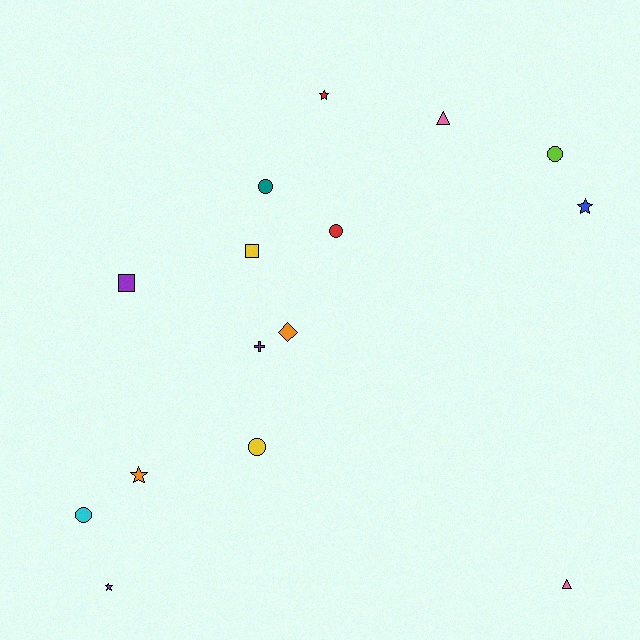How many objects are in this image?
There are 15 objects.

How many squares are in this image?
There are 2 squares.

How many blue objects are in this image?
There is 1 blue object.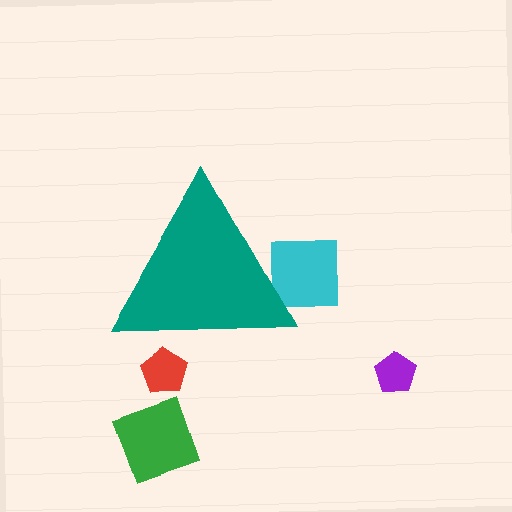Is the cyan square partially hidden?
Yes, the cyan square is partially hidden behind the teal triangle.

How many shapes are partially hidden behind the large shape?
2 shapes are partially hidden.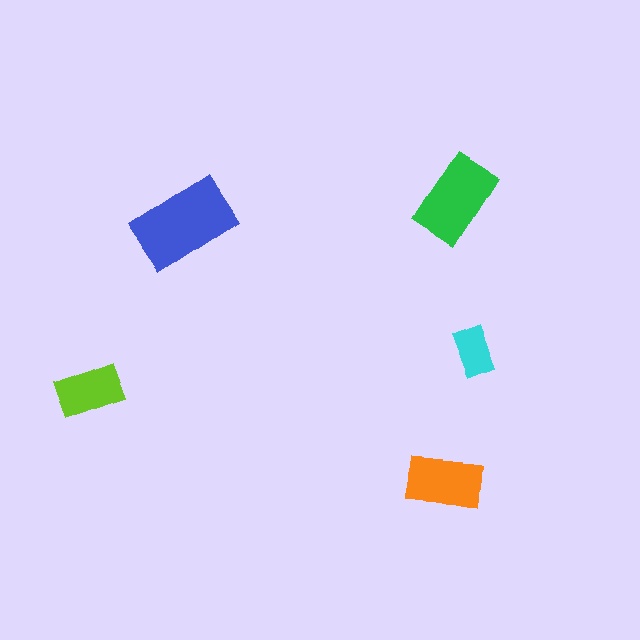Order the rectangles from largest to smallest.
the blue one, the green one, the orange one, the lime one, the cyan one.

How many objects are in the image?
There are 5 objects in the image.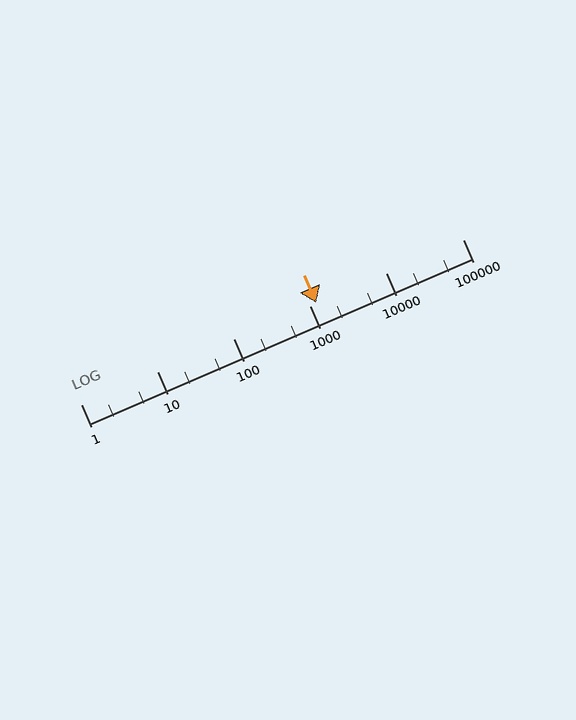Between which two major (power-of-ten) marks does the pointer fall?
The pointer is between 1000 and 10000.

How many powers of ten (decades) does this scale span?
The scale spans 5 decades, from 1 to 100000.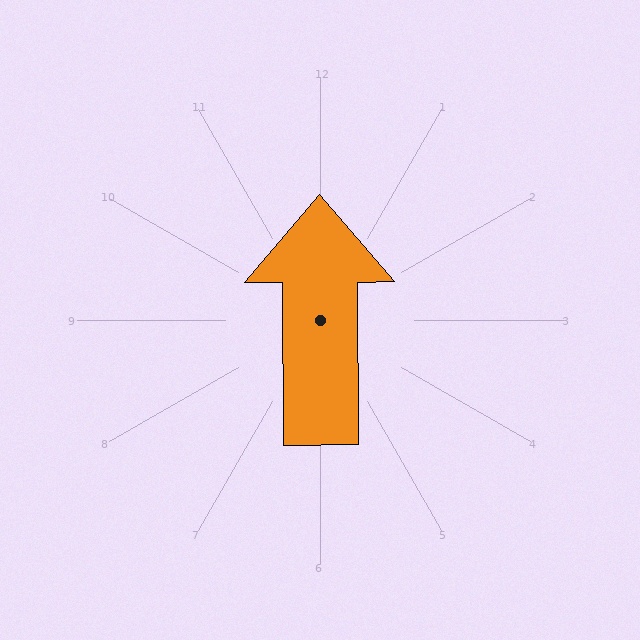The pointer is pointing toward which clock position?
Roughly 12 o'clock.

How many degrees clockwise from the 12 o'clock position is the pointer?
Approximately 360 degrees.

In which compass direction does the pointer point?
North.